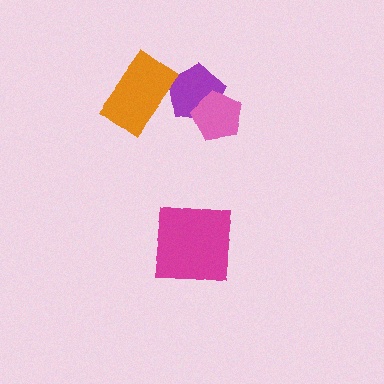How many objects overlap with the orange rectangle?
1 object overlaps with the orange rectangle.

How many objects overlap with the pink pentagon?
1 object overlaps with the pink pentagon.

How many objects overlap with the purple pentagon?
2 objects overlap with the purple pentagon.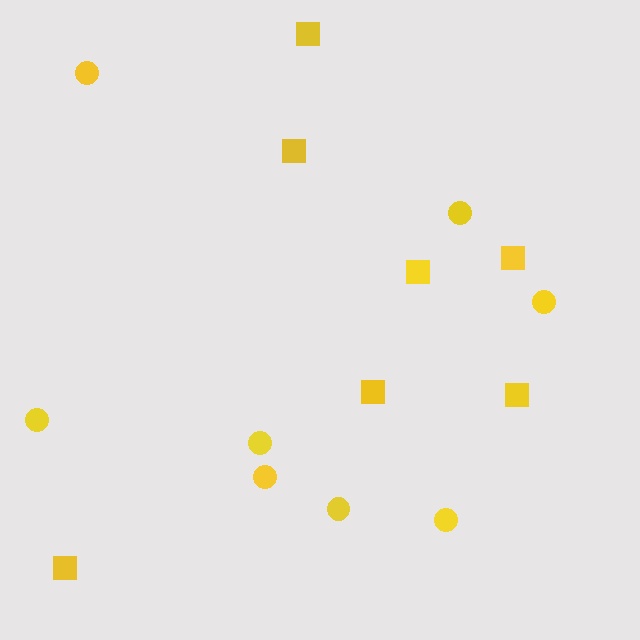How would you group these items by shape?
There are 2 groups: one group of squares (7) and one group of circles (8).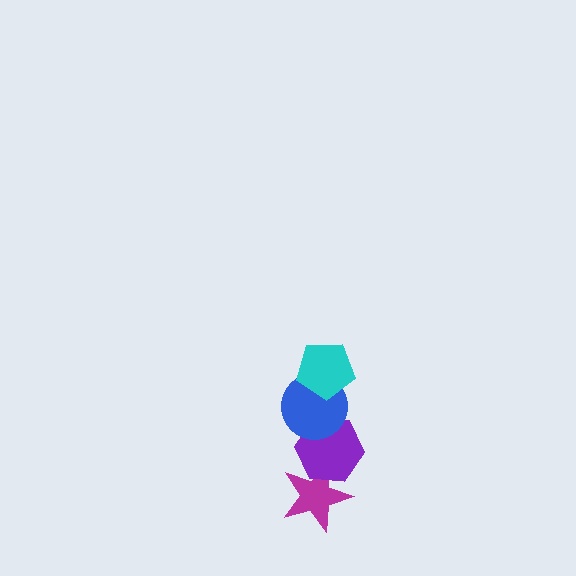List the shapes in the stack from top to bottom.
From top to bottom: the cyan pentagon, the blue circle, the purple hexagon, the magenta star.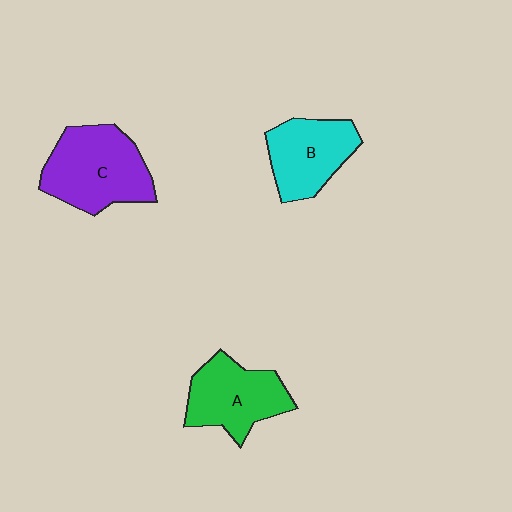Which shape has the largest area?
Shape C (purple).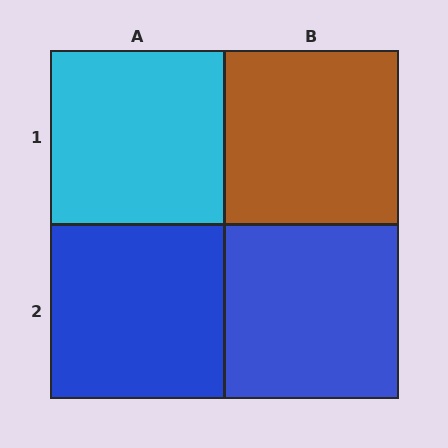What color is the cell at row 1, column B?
Brown.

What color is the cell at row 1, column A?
Cyan.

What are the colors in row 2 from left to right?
Blue, blue.